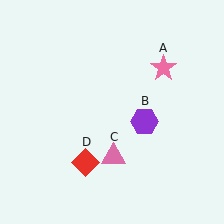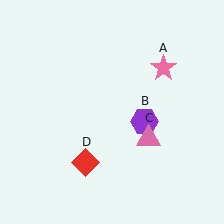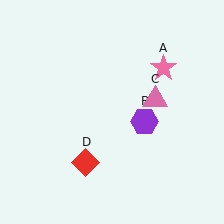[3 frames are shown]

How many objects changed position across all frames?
1 object changed position: pink triangle (object C).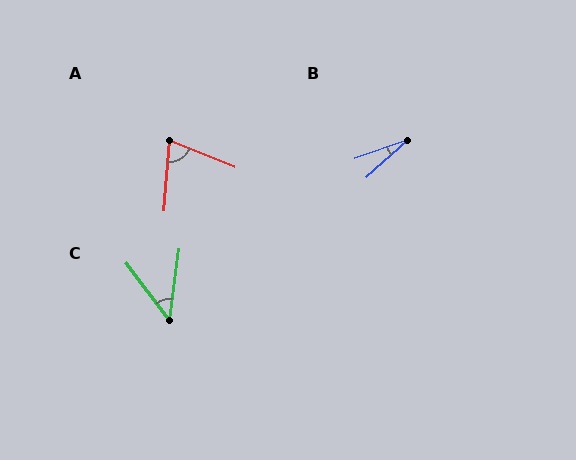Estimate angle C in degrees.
Approximately 44 degrees.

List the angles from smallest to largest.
B (23°), C (44°), A (73°).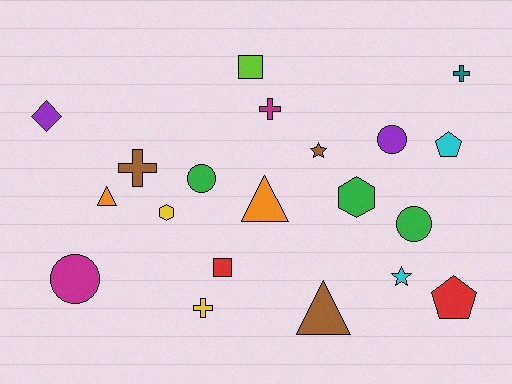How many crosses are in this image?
There are 4 crosses.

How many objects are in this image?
There are 20 objects.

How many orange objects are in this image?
There are 2 orange objects.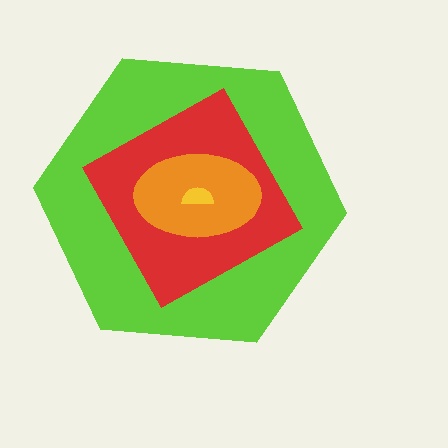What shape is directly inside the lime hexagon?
The red square.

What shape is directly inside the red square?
The orange ellipse.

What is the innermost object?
The yellow semicircle.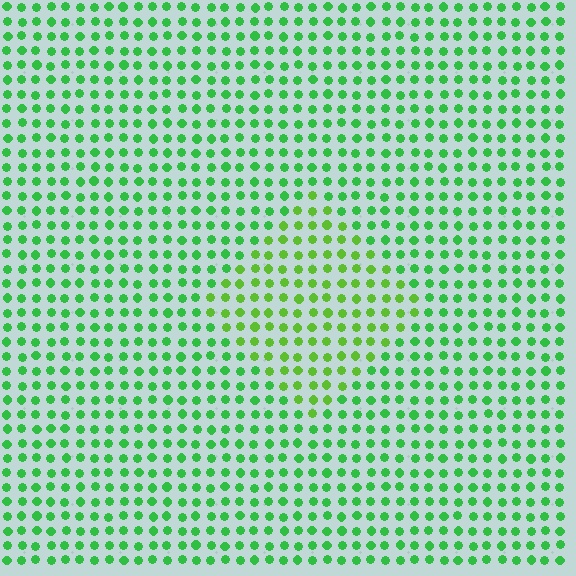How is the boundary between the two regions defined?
The boundary is defined purely by a slight shift in hue (about 27 degrees). Spacing, size, and orientation are identical on both sides.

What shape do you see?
I see a diamond.